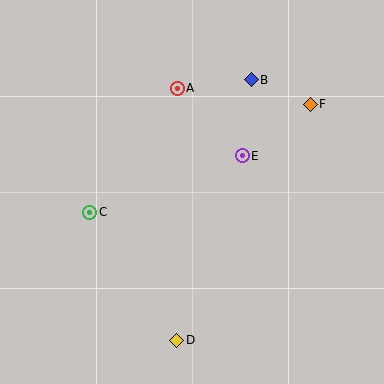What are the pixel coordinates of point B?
Point B is at (251, 80).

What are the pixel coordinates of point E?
Point E is at (242, 156).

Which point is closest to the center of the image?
Point E at (242, 156) is closest to the center.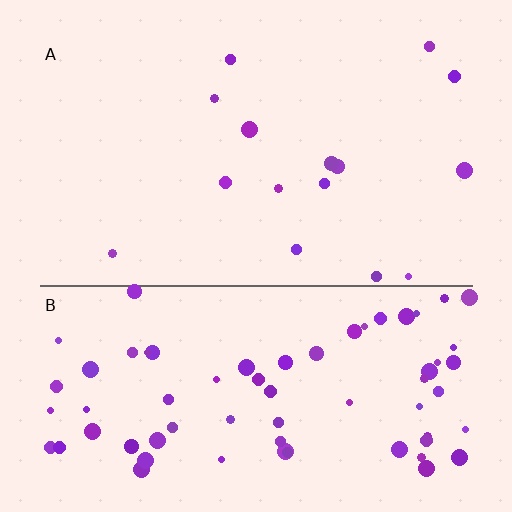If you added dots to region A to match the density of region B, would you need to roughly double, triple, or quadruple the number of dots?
Approximately quadruple.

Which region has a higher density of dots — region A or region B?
B (the bottom).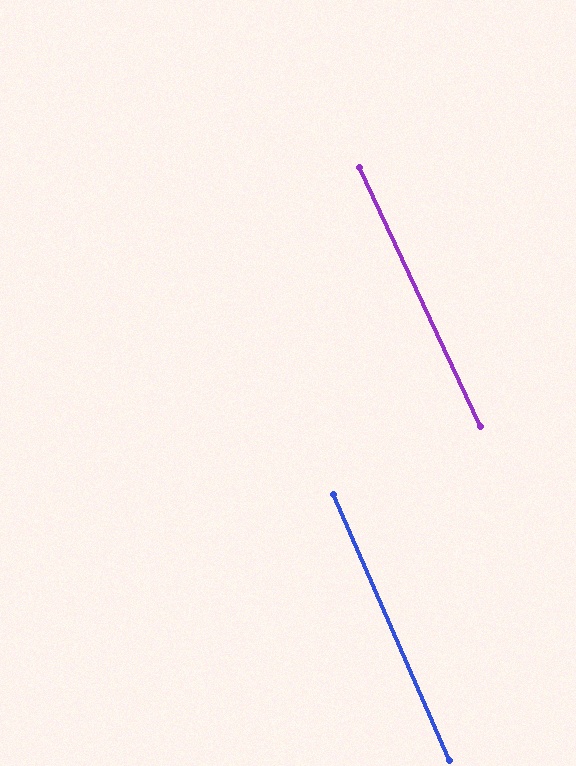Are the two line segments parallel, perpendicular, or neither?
Parallel — their directions differ by only 1.6°.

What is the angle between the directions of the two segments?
Approximately 2 degrees.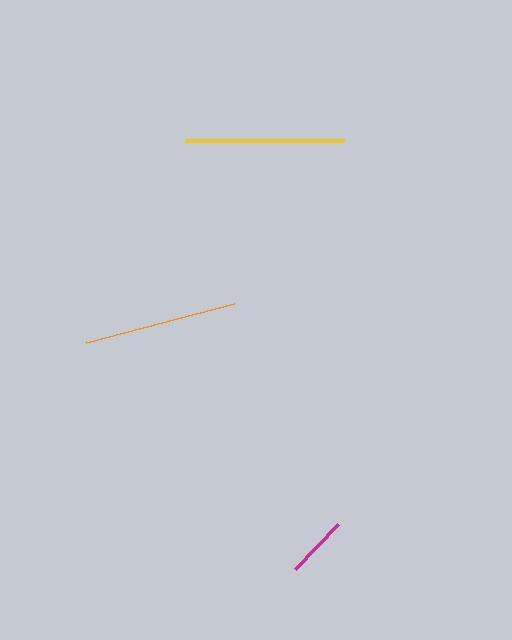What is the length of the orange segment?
The orange segment is approximately 153 pixels long.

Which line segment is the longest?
The yellow line is the longest at approximately 159 pixels.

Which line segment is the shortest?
The magenta line is the shortest at approximately 62 pixels.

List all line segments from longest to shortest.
From longest to shortest: yellow, orange, magenta.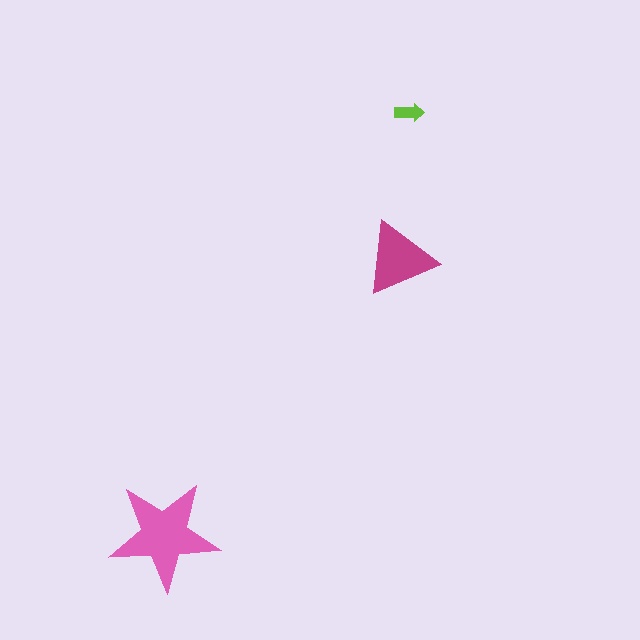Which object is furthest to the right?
The lime arrow is rightmost.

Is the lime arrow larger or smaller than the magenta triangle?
Smaller.